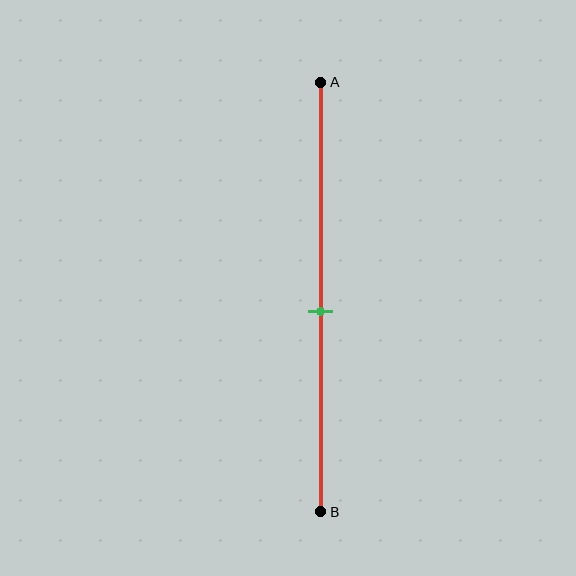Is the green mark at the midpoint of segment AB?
No, the mark is at about 55% from A, not at the 50% midpoint.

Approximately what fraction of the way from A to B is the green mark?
The green mark is approximately 55% of the way from A to B.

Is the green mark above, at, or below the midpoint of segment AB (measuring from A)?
The green mark is below the midpoint of segment AB.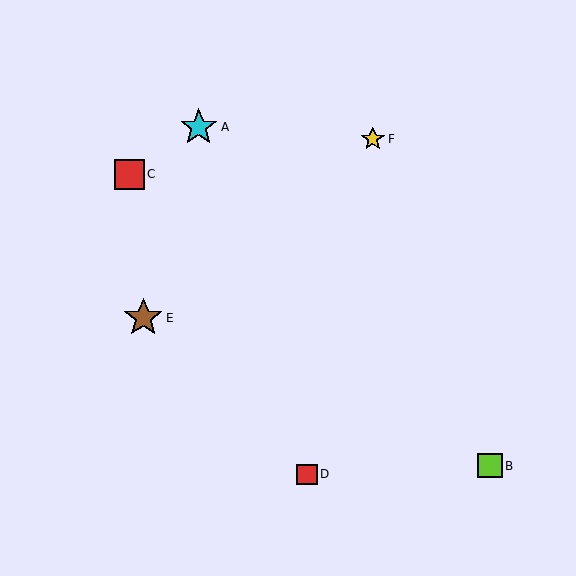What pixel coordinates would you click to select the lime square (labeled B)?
Click at (490, 466) to select the lime square B.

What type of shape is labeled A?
Shape A is a cyan star.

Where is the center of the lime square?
The center of the lime square is at (490, 466).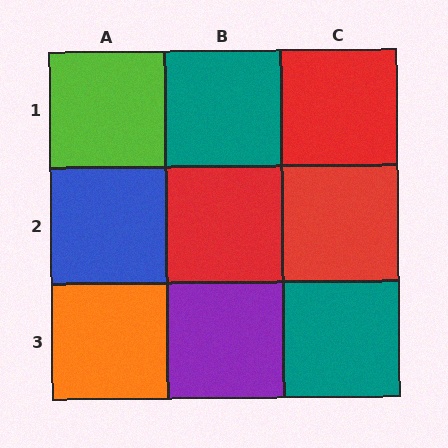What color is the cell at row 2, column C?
Red.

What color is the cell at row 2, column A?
Blue.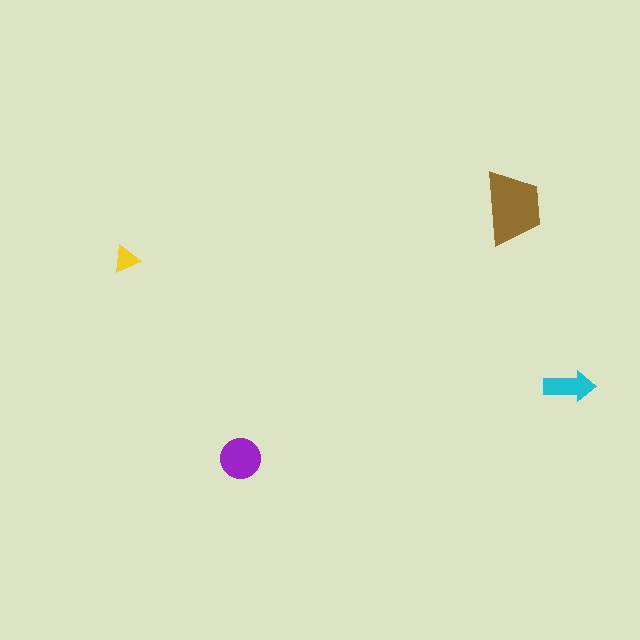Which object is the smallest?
The yellow triangle.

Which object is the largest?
The brown trapezoid.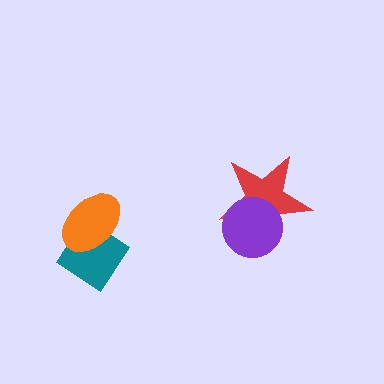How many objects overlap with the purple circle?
1 object overlaps with the purple circle.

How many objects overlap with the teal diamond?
1 object overlaps with the teal diamond.